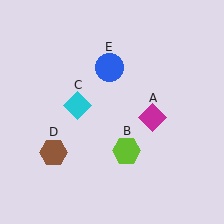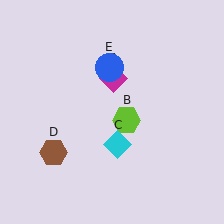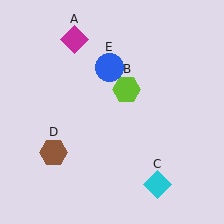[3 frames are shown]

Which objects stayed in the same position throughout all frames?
Brown hexagon (object D) and blue circle (object E) remained stationary.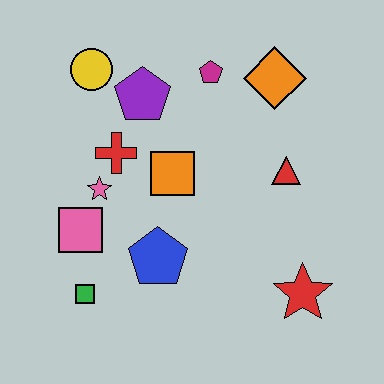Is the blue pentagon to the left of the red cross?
No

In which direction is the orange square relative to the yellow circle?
The orange square is below the yellow circle.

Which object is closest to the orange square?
The red cross is closest to the orange square.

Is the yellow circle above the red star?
Yes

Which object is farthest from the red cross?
The red star is farthest from the red cross.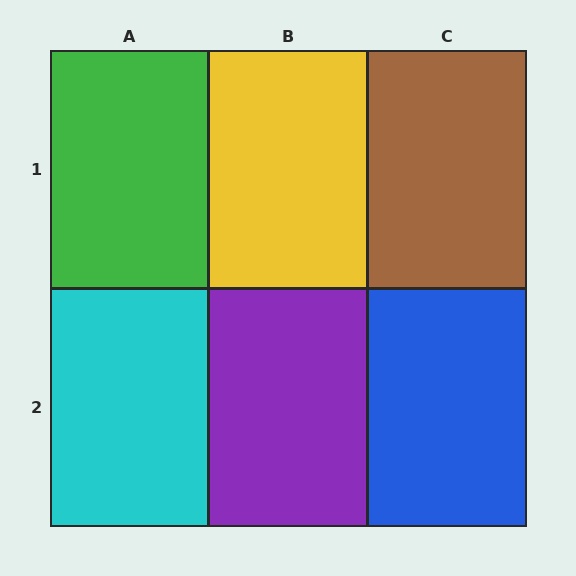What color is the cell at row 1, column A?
Green.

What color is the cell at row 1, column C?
Brown.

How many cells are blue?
1 cell is blue.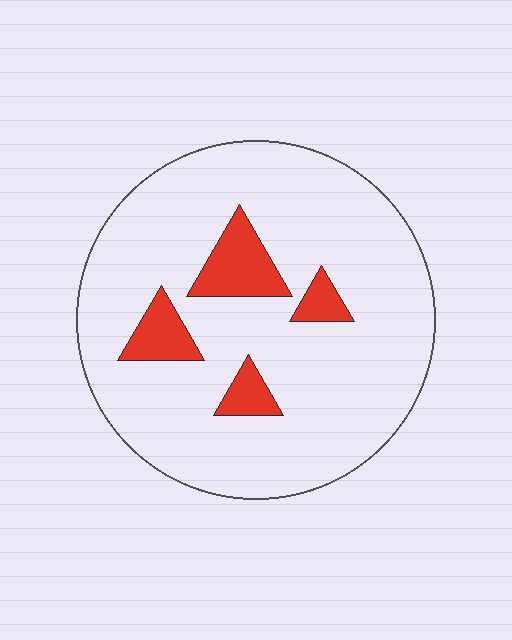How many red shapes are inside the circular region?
4.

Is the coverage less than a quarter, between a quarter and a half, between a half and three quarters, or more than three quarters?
Less than a quarter.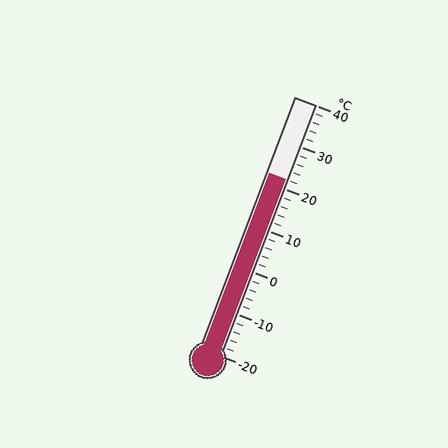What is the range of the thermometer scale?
The thermometer scale ranges from -20°C to 40°C.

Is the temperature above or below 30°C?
The temperature is below 30°C.